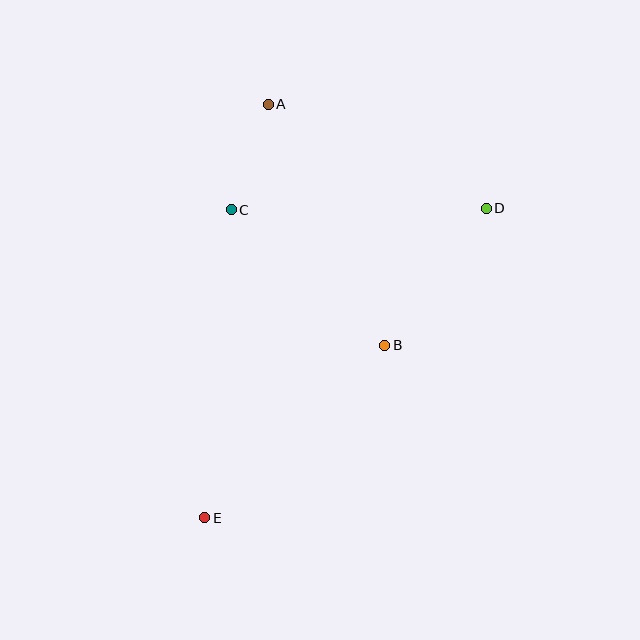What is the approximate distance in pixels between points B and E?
The distance between B and E is approximately 250 pixels.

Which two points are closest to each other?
Points A and C are closest to each other.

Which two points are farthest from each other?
Points A and E are farthest from each other.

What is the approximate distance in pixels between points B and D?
The distance between B and D is approximately 170 pixels.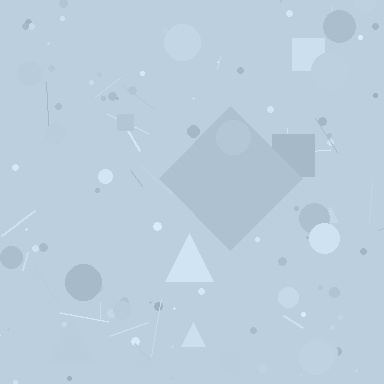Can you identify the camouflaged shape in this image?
The camouflaged shape is a diamond.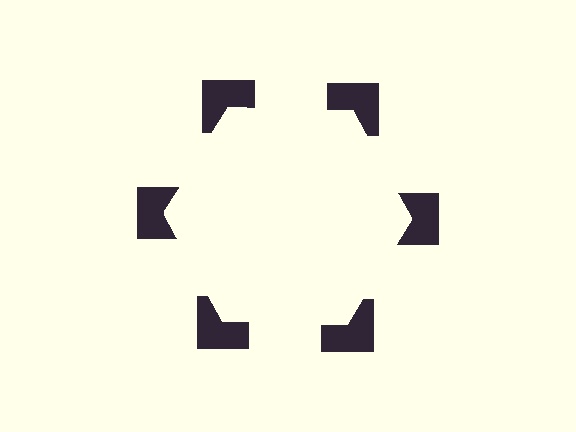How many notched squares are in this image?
There are 6 — one at each vertex of the illusory hexagon.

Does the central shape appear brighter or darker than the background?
It typically appears slightly brighter than the background, even though no actual brightness change is drawn.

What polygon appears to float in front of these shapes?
An illusory hexagon — its edges are inferred from the aligned wedge cuts in the notched squares, not physically drawn.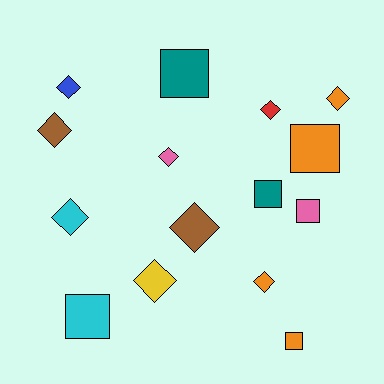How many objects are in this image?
There are 15 objects.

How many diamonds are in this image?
There are 9 diamonds.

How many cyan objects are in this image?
There are 2 cyan objects.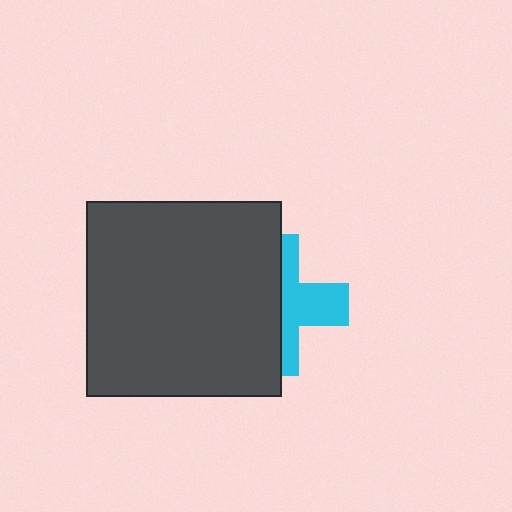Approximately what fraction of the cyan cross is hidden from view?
Roughly 55% of the cyan cross is hidden behind the dark gray square.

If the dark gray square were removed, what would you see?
You would see the complete cyan cross.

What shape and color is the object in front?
The object in front is a dark gray square.